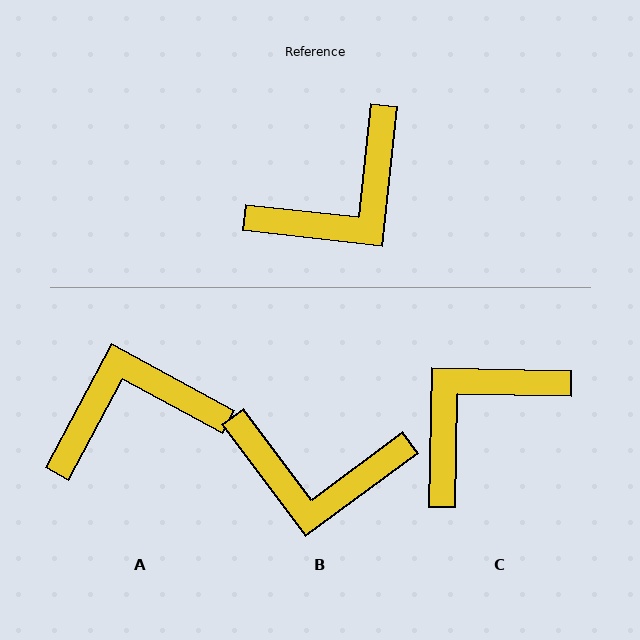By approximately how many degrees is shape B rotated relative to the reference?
Approximately 47 degrees clockwise.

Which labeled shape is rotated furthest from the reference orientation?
C, about 175 degrees away.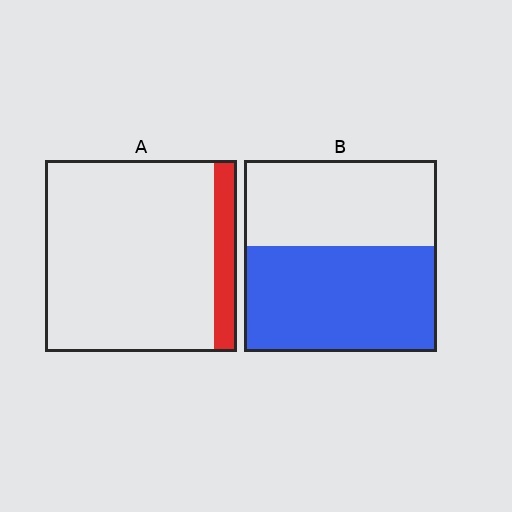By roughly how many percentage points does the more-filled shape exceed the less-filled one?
By roughly 45 percentage points (B over A).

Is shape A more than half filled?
No.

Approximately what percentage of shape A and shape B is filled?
A is approximately 10% and B is approximately 55%.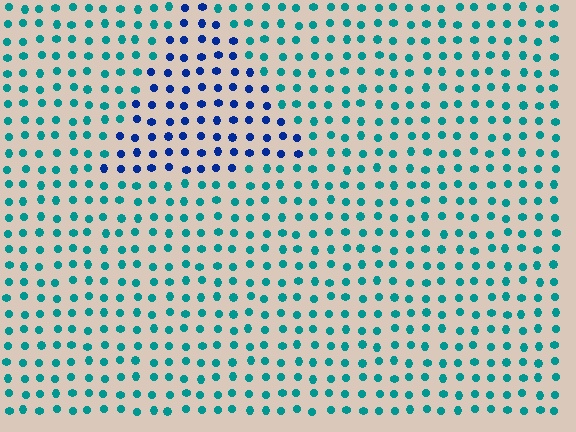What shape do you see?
I see a triangle.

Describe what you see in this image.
The image is filled with small teal elements in a uniform arrangement. A triangle-shaped region is visible where the elements are tinted to a slightly different hue, forming a subtle color boundary.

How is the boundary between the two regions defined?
The boundary is defined purely by a slight shift in hue (about 47 degrees). Spacing, size, and orientation are identical on both sides.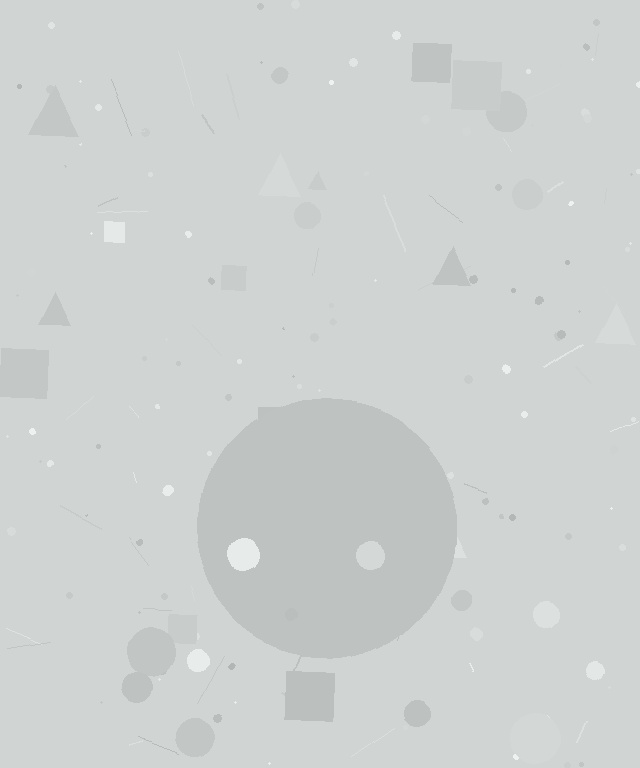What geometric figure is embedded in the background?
A circle is embedded in the background.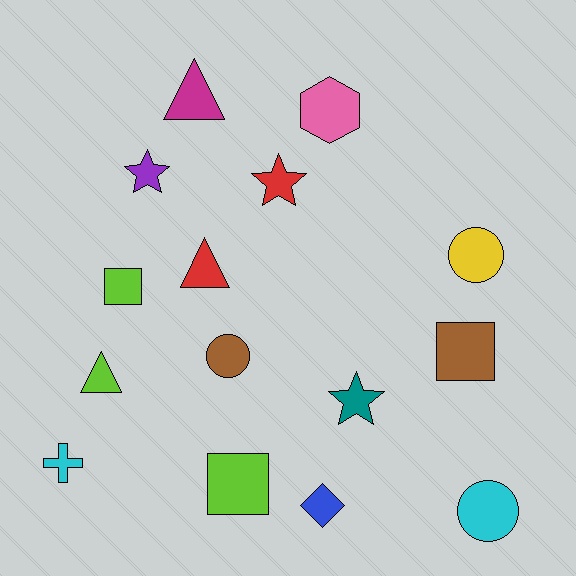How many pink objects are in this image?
There is 1 pink object.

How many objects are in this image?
There are 15 objects.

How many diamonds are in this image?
There is 1 diamond.